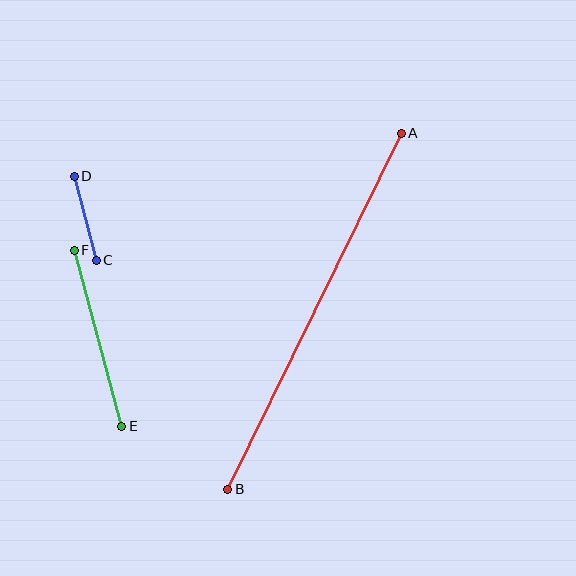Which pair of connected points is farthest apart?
Points A and B are farthest apart.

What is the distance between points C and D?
The distance is approximately 86 pixels.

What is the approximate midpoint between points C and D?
The midpoint is at approximately (85, 218) pixels.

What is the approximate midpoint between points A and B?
The midpoint is at approximately (315, 311) pixels.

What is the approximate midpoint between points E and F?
The midpoint is at approximately (98, 338) pixels.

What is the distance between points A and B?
The distance is approximately 396 pixels.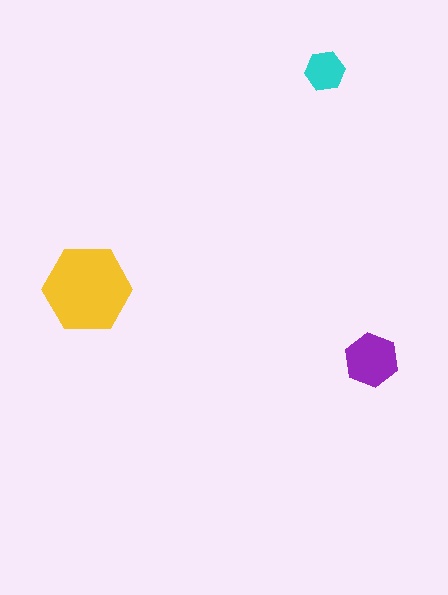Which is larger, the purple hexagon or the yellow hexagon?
The yellow one.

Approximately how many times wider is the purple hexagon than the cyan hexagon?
About 1.5 times wider.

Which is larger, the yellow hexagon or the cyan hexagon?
The yellow one.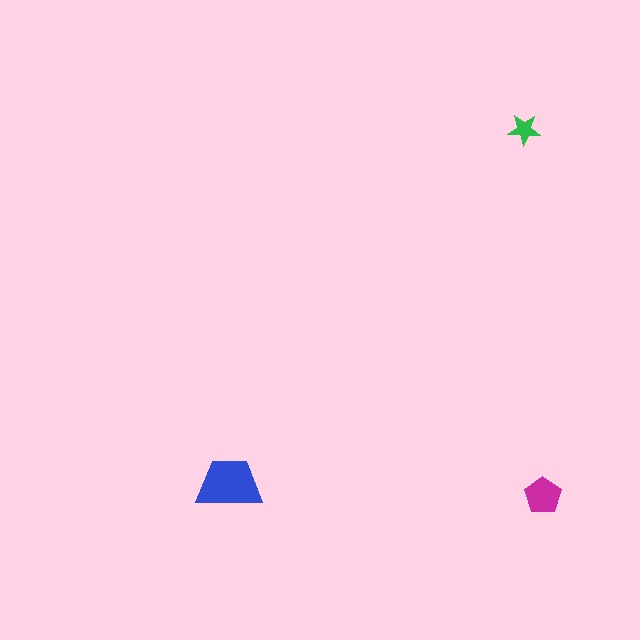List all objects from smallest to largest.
The green star, the magenta pentagon, the blue trapezoid.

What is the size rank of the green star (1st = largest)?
3rd.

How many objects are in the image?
There are 3 objects in the image.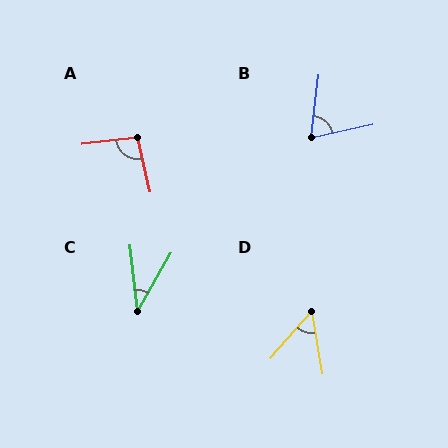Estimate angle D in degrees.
Approximately 50 degrees.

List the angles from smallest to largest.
C (36°), D (50°), B (71°), A (96°).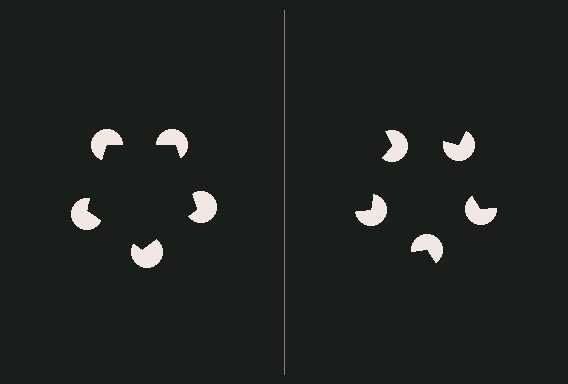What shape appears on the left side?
An illusory pentagon.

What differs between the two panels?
The pac-man discs are positioned identically on both sides; only the wedge orientations differ. On the left they align to a pentagon; on the right they are misaligned.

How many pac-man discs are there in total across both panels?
10 — 5 on each side.